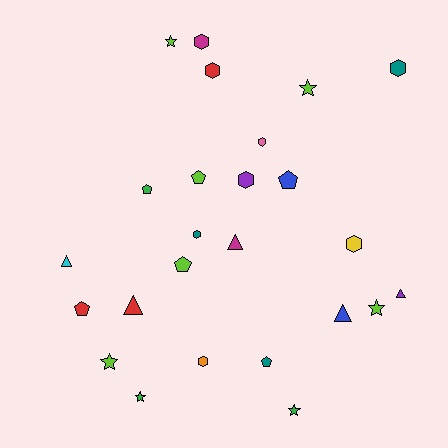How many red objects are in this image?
There are 3 red objects.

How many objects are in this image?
There are 25 objects.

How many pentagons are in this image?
There are 6 pentagons.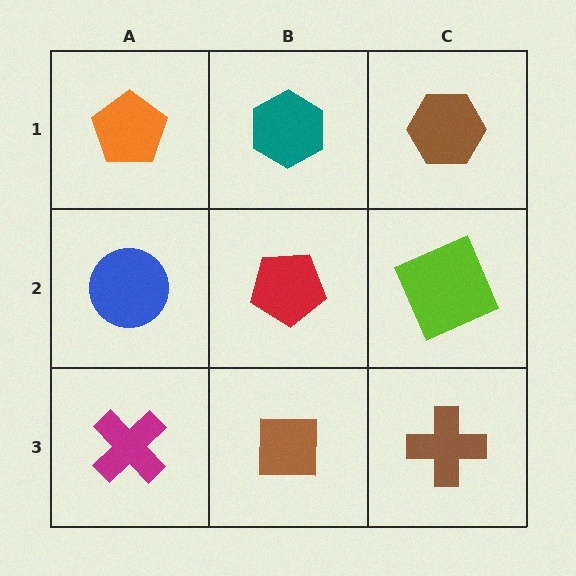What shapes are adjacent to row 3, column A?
A blue circle (row 2, column A), a brown square (row 3, column B).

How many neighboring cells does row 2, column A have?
3.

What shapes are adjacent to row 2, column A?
An orange pentagon (row 1, column A), a magenta cross (row 3, column A), a red pentagon (row 2, column B).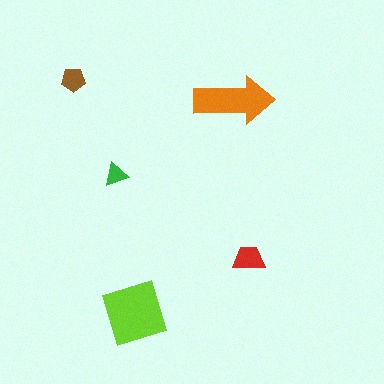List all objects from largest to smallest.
The lime diamond, the orange arrow, the red trapezoid, the brown pentagon, the green triangle.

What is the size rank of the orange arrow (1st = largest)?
2nd.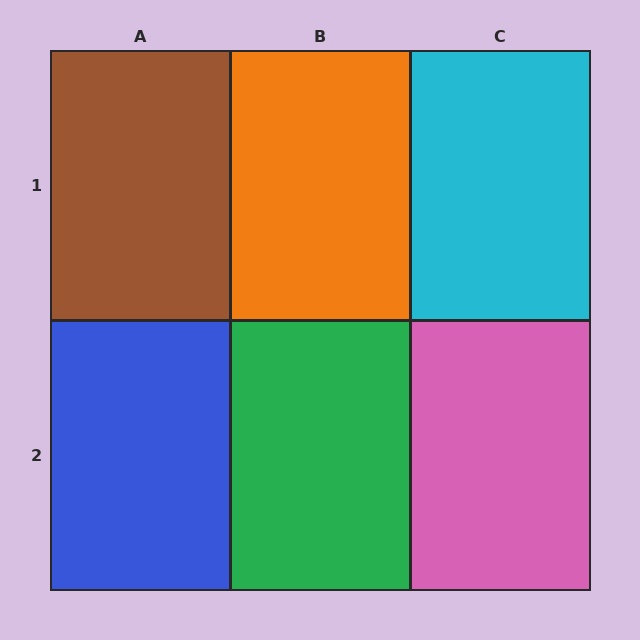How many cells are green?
1 cell is green.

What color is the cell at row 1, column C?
Cyan.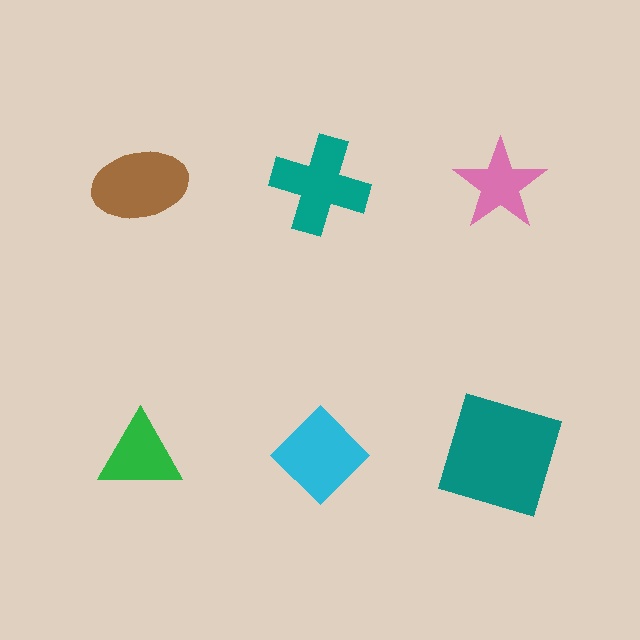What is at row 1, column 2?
A teal cross.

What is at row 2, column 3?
A teal square.